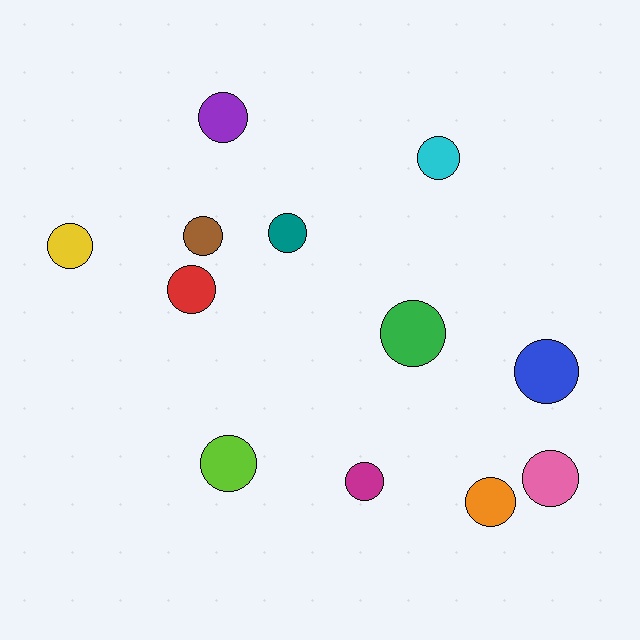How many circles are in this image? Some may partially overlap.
There are 12 circles.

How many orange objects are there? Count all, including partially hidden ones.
There is 1 orange object.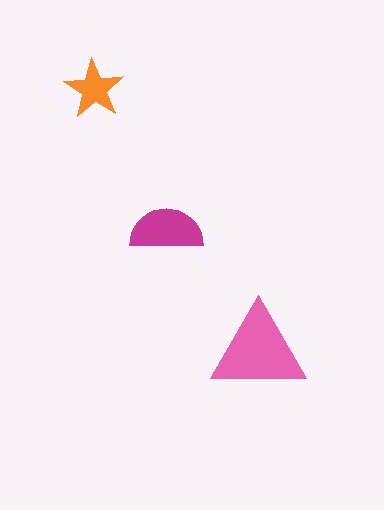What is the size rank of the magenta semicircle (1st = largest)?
2nd.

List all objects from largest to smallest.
The pink triangle, the magenta semicircle, the orange star.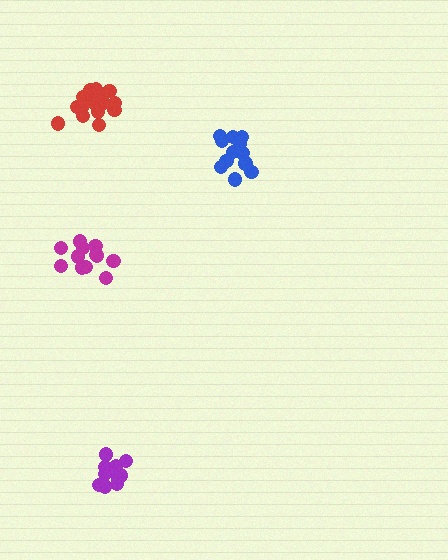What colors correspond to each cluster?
The clusters are colored: magenta, blue, red, purple.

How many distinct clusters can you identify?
There are 4 distinct clusters.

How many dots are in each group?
Group 1: 12 dots, Group 2: 12 dots, Group 3: 17 dots, Group 4: 11 dots (52 total).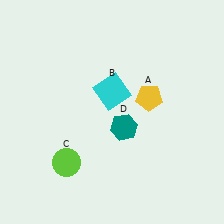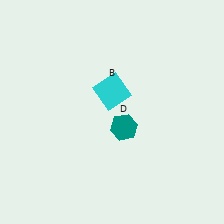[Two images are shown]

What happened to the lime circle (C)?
The lime circle (C) was removed in Image 2. It was in the bottom-left area of Image 1.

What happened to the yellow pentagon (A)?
The yellow pentagon (A) was removed in Image 2. It was in the top-right area of Image 1.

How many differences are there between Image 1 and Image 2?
There are 2 differences between the two images.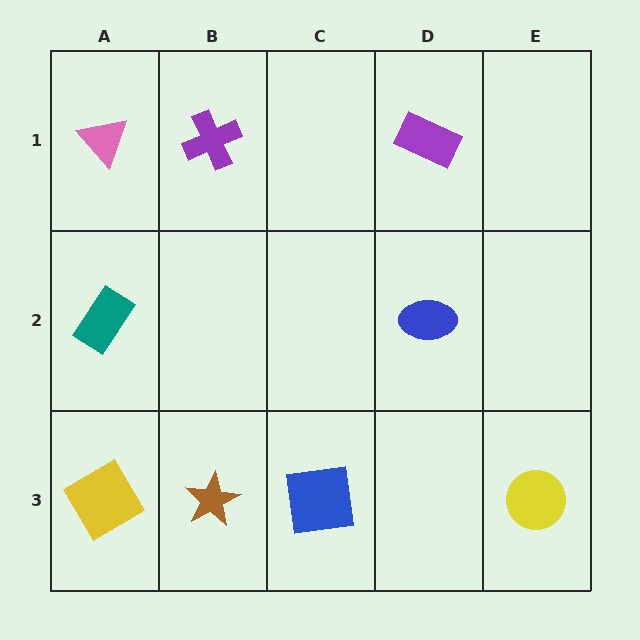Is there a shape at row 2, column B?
No, that cell is empty.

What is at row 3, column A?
A yellow diamond.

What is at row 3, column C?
A blue square.